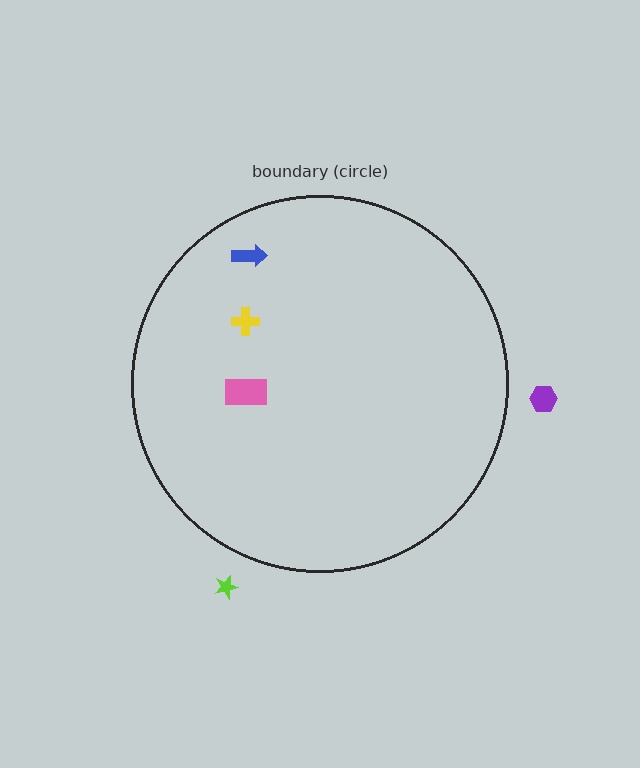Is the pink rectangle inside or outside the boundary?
Inside.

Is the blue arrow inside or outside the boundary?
Inside.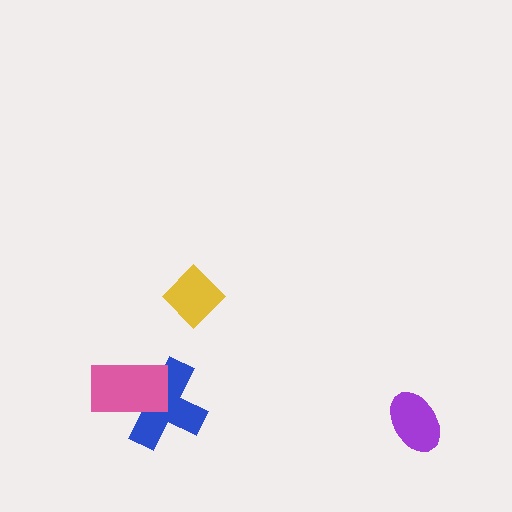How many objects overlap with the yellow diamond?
0 objects overlap with the yellow diamond.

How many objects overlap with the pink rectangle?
1 object overlaps with the pink rectangle.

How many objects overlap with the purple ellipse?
0 objects overlap with the purple ellipse.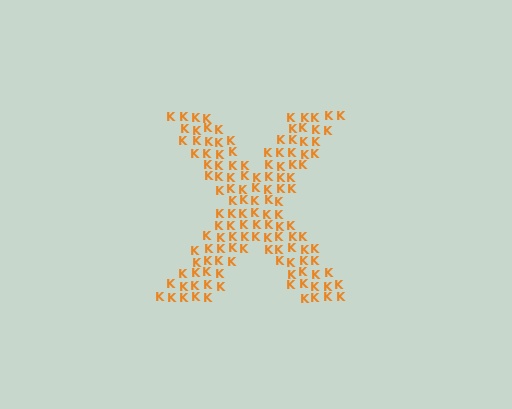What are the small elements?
The small elements are letter K's.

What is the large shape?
The large shape is the letter X.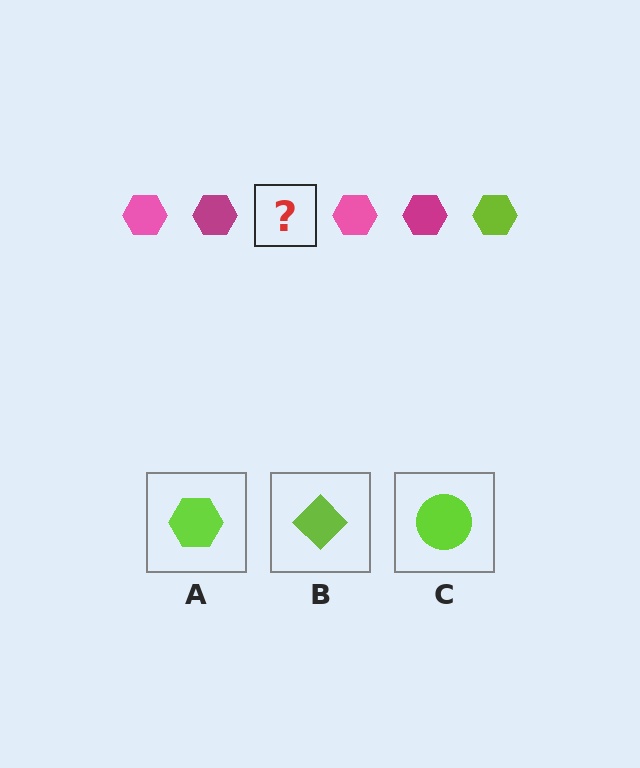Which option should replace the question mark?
Option A.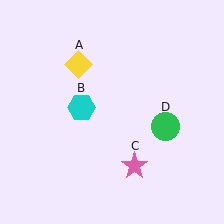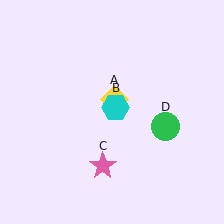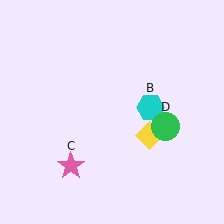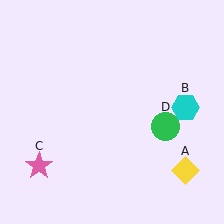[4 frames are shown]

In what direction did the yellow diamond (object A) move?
The yellow diamond (object A) moved down and to the right.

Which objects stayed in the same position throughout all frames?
Green circle (object D) remained stationary.